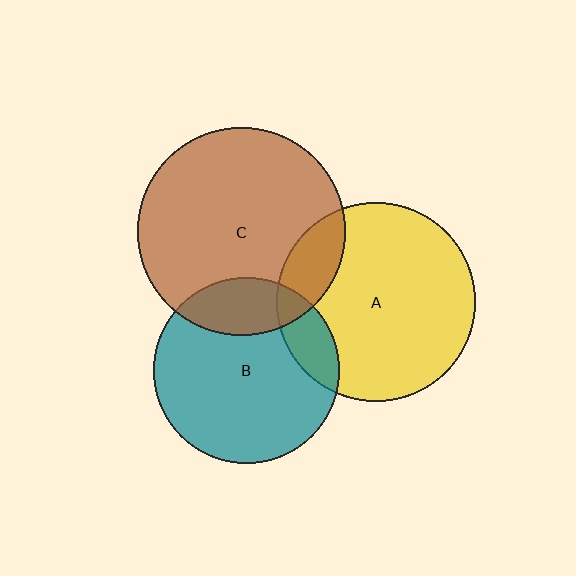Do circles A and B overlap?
Yes.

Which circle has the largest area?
Circle C (brown).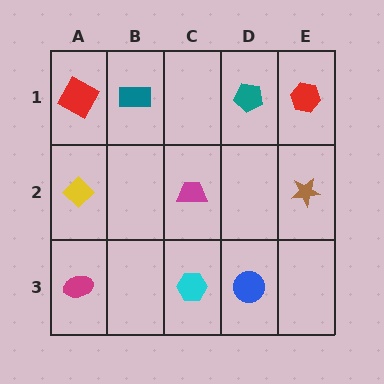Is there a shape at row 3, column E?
No, that cell is empty.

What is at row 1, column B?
A teal rectangle.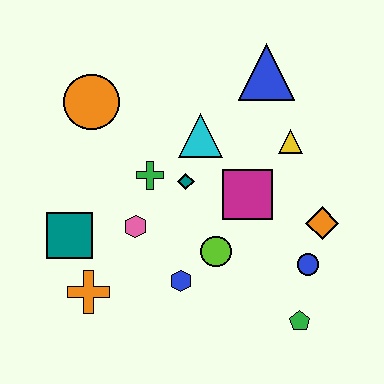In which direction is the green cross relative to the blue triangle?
The green cross is to the left of the blue triangle.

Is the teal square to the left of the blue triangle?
Yes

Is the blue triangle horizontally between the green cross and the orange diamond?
Yes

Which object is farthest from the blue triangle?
The orange cross is farthest from the blue triangle.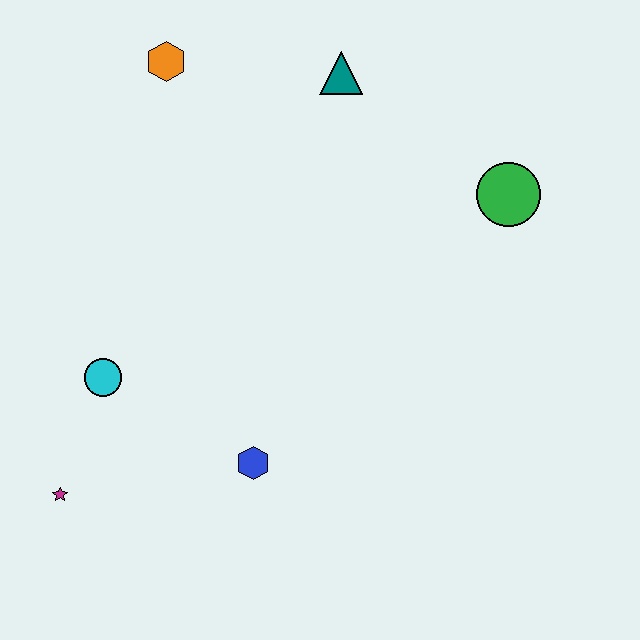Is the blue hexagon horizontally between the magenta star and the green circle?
Yes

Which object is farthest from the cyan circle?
The green circle is farthest from the cyan circle.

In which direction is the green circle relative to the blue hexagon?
The green circle is above the blue hexagon.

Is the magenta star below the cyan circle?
Yes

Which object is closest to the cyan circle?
The magenta star is closest to the cyan circle.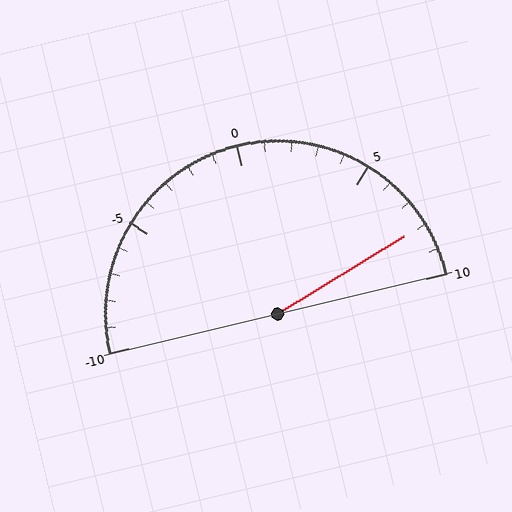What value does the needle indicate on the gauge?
The needle indicates approximately 8.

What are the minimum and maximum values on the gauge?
The gauge ranges from -10 to 10.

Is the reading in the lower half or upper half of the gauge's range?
The reading is in the upper half of the range (-10 to 10).